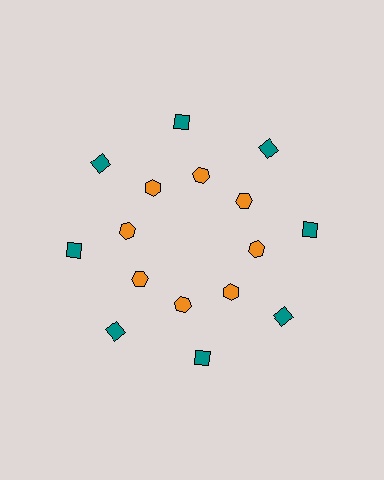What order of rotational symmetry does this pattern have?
This pattern has 8-fold rotational symmetry.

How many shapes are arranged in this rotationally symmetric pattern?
There are 16 shapes, arranged in 8 groups of 2.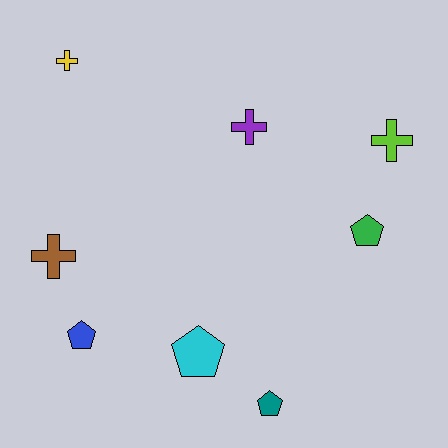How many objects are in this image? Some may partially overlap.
There are 8 objects.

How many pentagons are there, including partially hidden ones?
There are 4 pentagons.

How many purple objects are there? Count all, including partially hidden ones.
There is 1 purple object.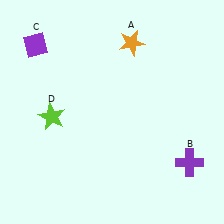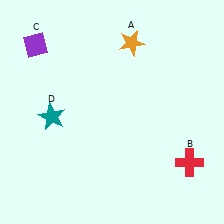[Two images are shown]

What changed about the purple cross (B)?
In Image 1, B is purple. In Image 2, it changed to red.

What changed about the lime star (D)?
In Image 1, D is lime. In Image 2, it changed to teal.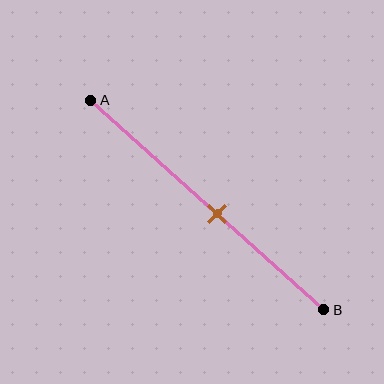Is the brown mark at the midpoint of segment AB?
No, the mark is at about 55% from A, not at the 50% midpoint.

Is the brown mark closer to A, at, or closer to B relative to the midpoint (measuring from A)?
The brown mark is closer to point B than the midpoint of segment AB.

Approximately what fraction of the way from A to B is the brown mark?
The brown mark is approximately 55% of the way from A to B.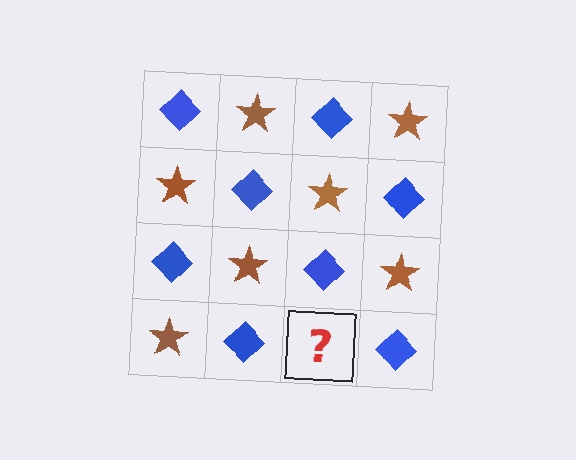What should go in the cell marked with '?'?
The missing cell should contain a brown star.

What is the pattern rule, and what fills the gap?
The rule is that it alternates blue diamond and brown star in a checkerboard pattern. The gap should be filled with a brown star.